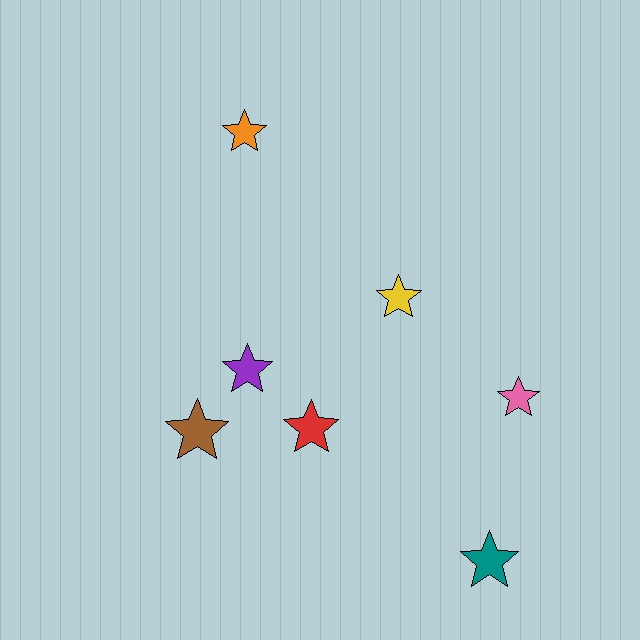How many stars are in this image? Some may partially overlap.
There are 7 stars.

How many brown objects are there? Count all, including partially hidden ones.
There is 1 brown object.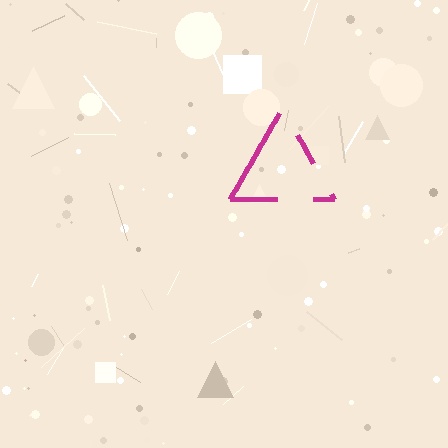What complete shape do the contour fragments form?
The contour fragments form a triangle.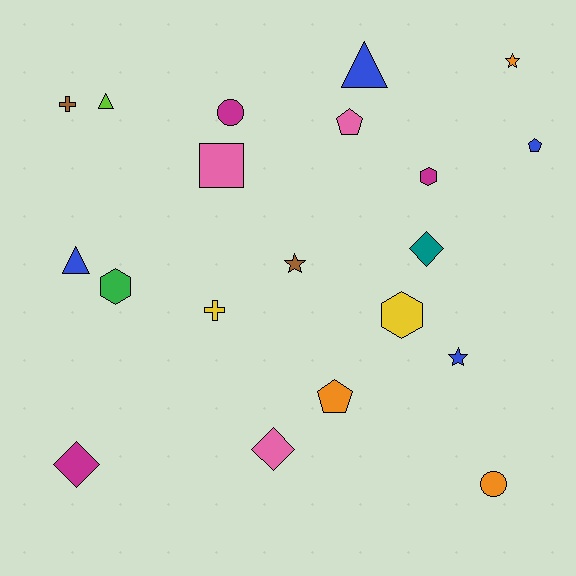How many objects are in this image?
There are 20 objects.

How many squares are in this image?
There is 1 square.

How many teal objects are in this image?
There is 1 teal object.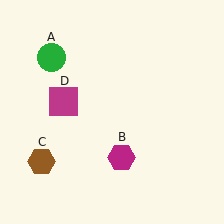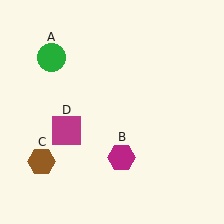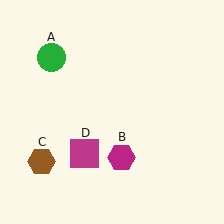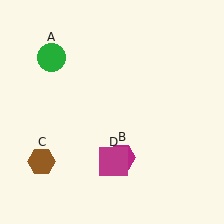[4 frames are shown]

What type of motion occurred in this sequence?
The magenta square (object D) rotated counterclockwise around the center of the scene.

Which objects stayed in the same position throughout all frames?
Green circle (object A) and magenta hexagon (object B) and brown hexagon (object C) remained stationary.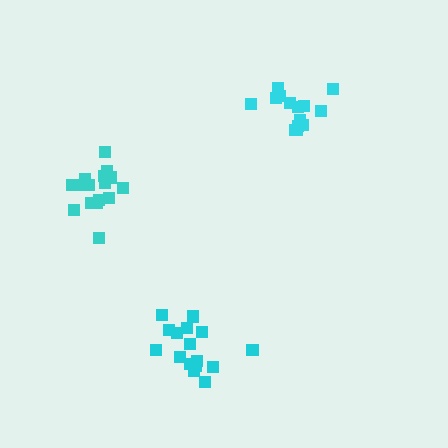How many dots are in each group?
Group 1: 16 dots, Group 2: 15 dots, Group 3: 18 dots (49 total).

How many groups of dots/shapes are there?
There are 3 groups.